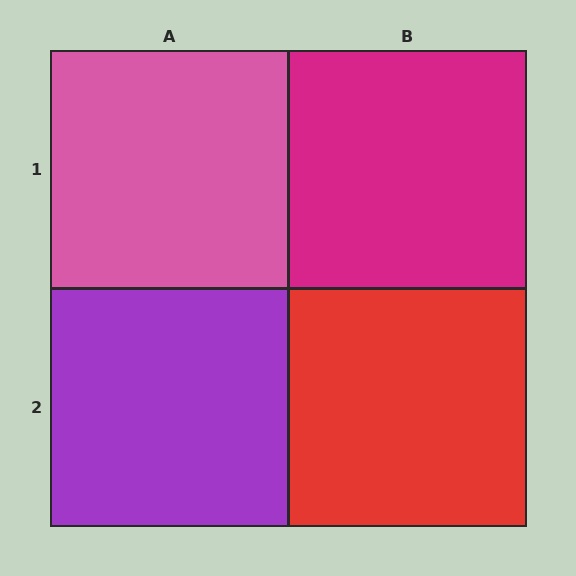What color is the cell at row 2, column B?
Red.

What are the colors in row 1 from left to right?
Pink, magenta.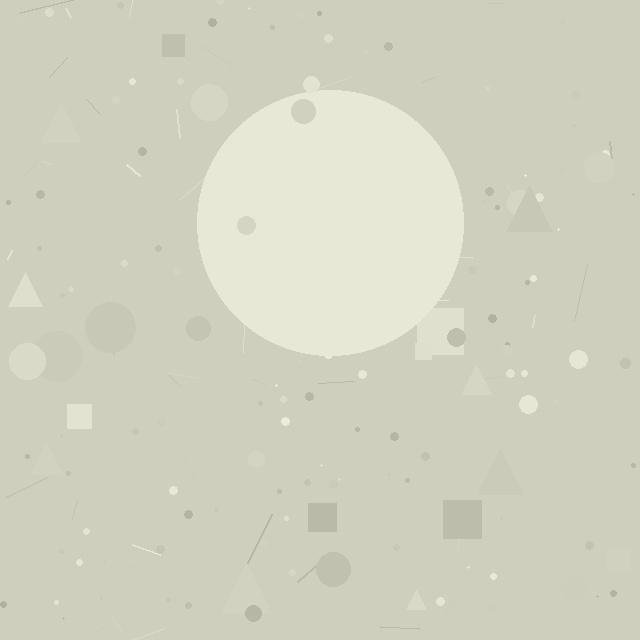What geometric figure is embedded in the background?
A circle is embedded in the background.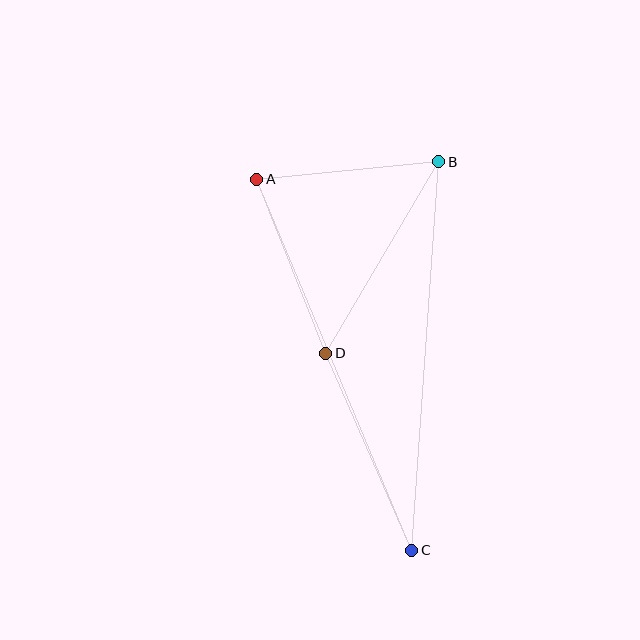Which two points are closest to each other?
Points A and B are closest to each other.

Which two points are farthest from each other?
Points A and C are farthest from each other.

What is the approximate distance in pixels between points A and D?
The distance between A and D is approximately 187 pixels.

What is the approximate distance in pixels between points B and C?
The distance between B and C is approximately 389 pixels.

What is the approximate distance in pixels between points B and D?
The distance between B and D is approximately 222 pixels.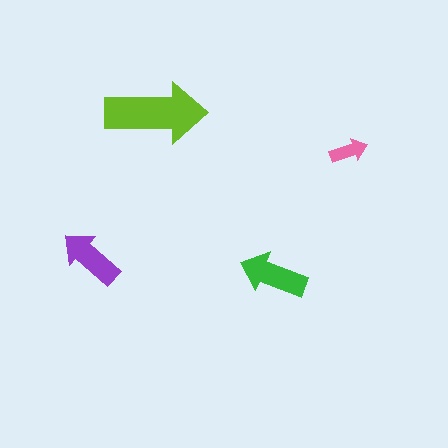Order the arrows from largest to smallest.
the lime one, the green one, the purple one, the pink one.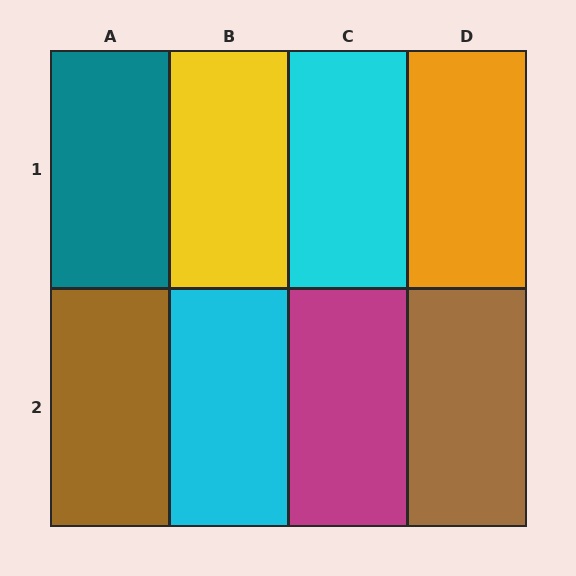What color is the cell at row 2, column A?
Brown.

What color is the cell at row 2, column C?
Magenta.